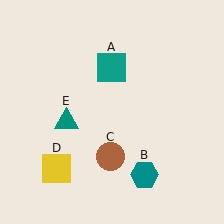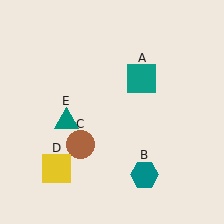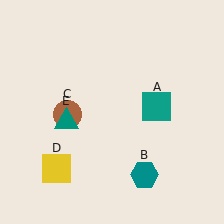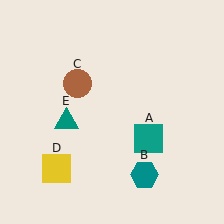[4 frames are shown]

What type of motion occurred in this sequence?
The teal square (object A), brown circle (object C) rotated clockwise around the center of the scene.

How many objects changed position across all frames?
2 objects changed position: teal square (object A), brown circle (object C).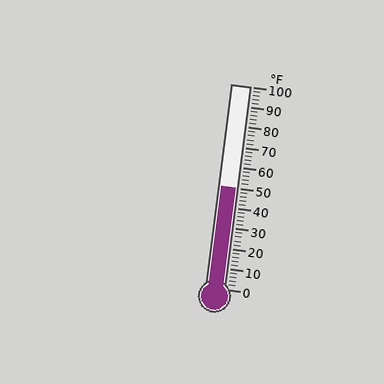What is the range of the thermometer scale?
The thermometer scale ranges from 0°F to 100°F.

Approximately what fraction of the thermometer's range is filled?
The thermometer is filled to approximately 50% of its range.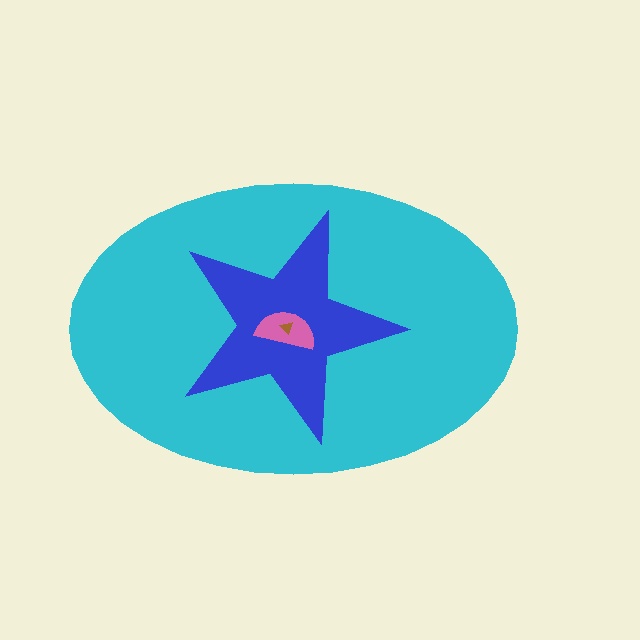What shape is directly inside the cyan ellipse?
The blue star.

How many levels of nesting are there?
4.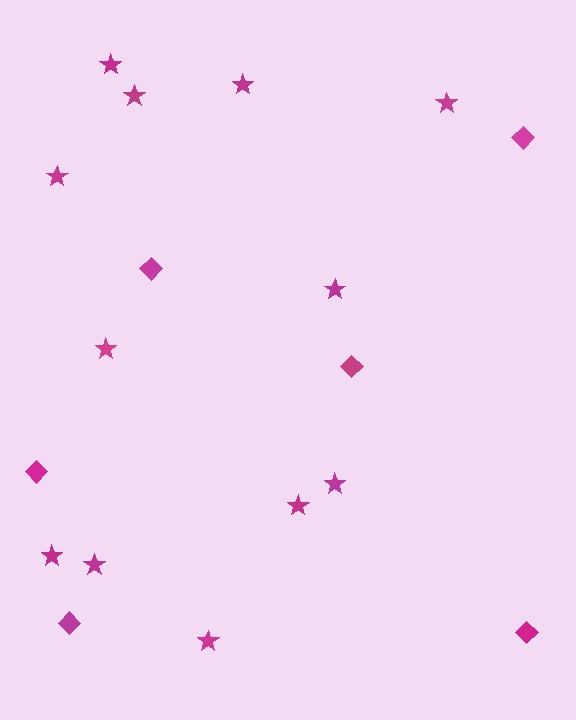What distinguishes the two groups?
There are 2 groups: one group of diamonds (6) and one group of stars (12).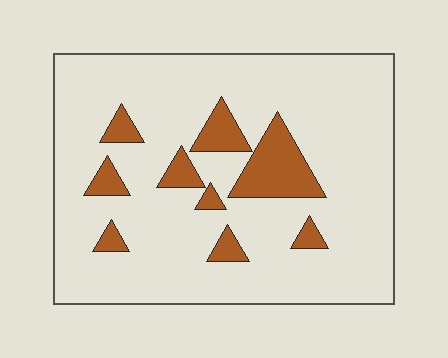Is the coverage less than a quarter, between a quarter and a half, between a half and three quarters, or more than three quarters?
Less than a quarter.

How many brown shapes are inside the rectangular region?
9.